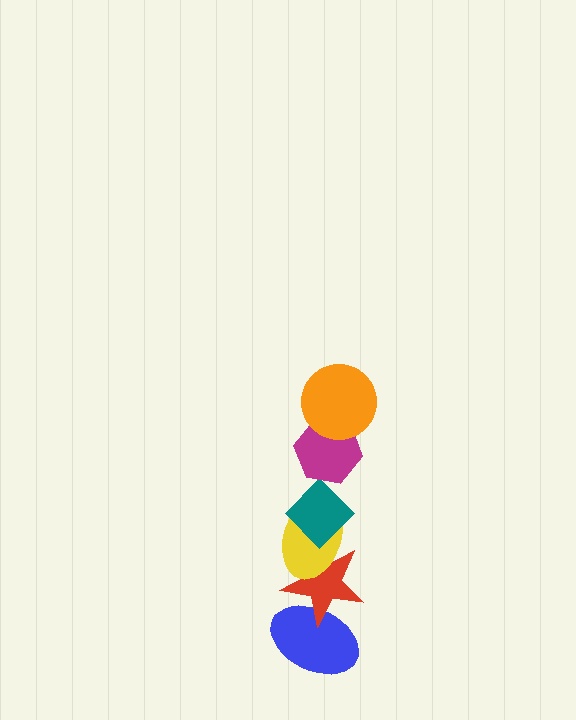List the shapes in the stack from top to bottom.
From top to bottom: the orange circle, the magenta hexagon, the teal diamond, the yellow ellipse, the red star, the blue ellipse.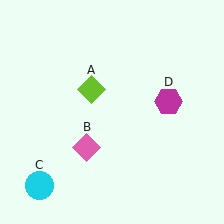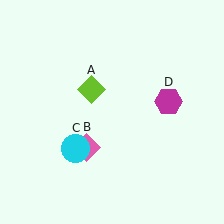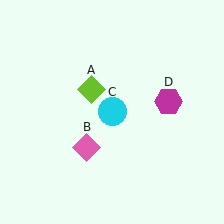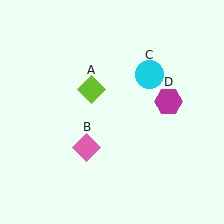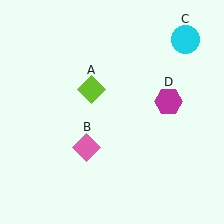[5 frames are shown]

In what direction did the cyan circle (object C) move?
The cyan circle (object C) moved up and to the right.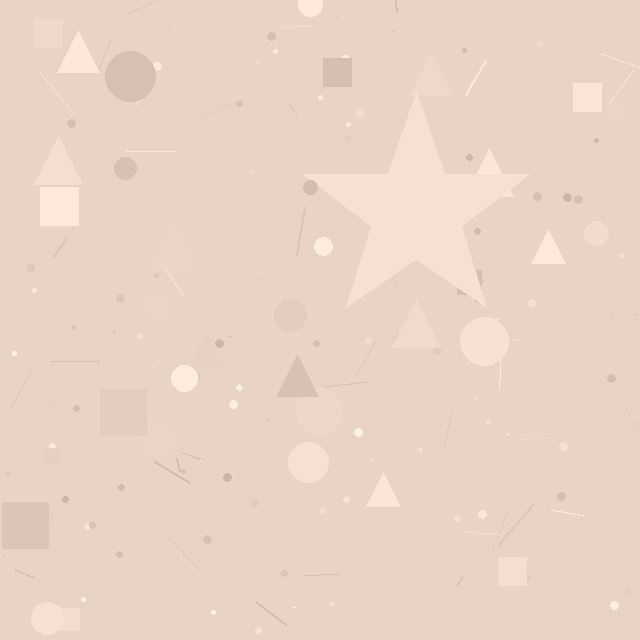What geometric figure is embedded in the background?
A star is embedded in the background.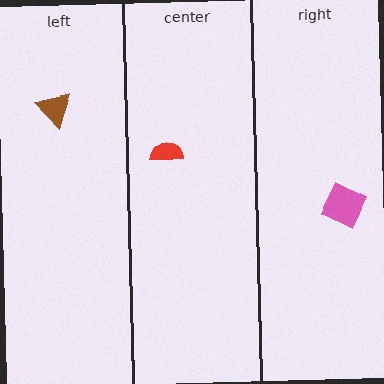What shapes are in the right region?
The pink square.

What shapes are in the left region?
The brown triangle.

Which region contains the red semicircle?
The center region.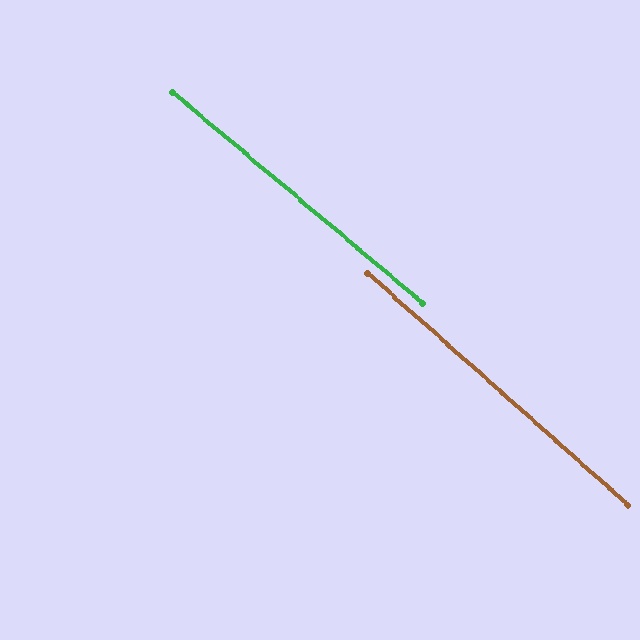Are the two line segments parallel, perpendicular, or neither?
Parallel — their directions differ by only 1.5°.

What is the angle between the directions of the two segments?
Approximately 2 degrees.